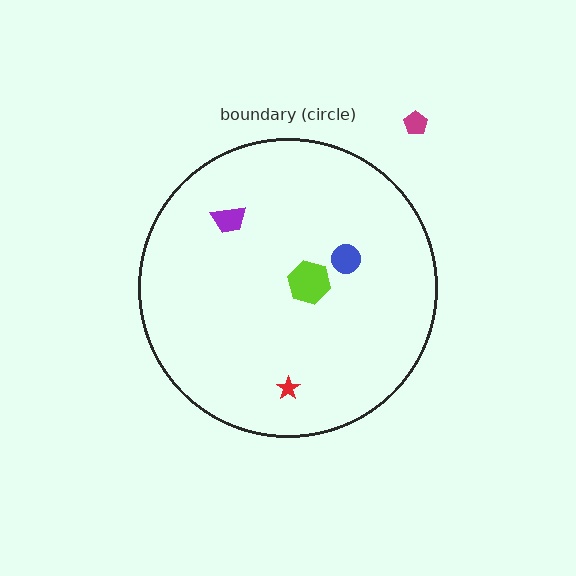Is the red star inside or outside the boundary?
Inside.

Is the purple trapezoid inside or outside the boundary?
Inside.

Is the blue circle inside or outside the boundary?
Inside.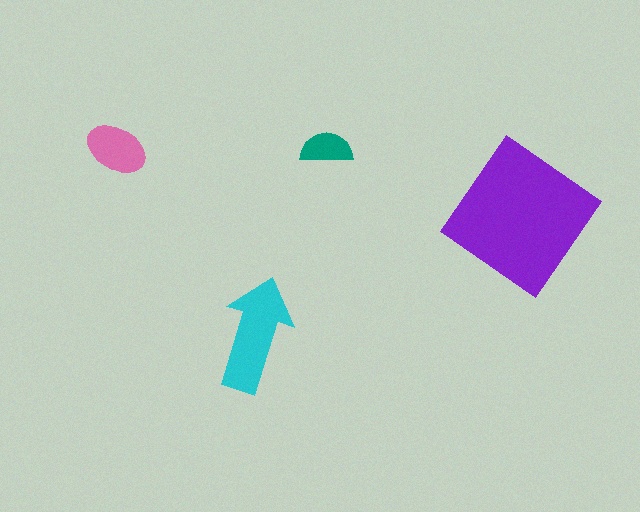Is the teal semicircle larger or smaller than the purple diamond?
Smaller.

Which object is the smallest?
The teal semicircle.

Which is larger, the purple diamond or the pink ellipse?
The purple diamond.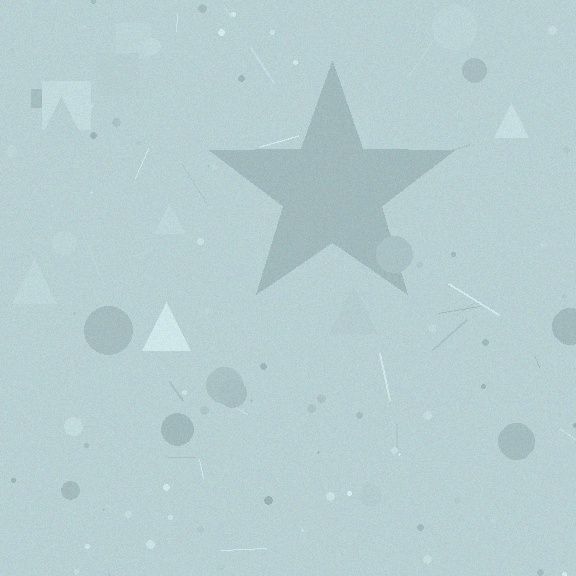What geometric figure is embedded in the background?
A star is embedded in the background.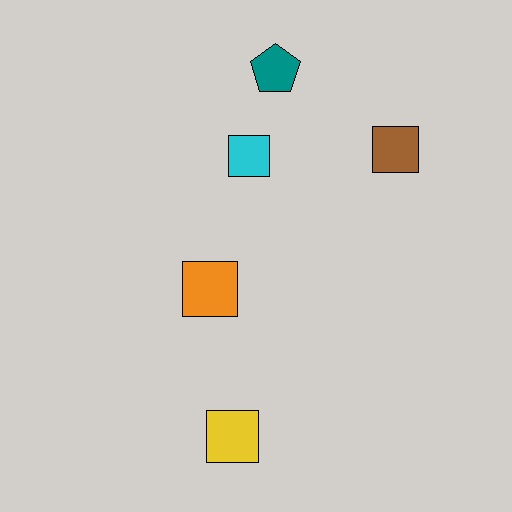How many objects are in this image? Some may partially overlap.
There are 5 objects.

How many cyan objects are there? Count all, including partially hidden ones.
There is 1 cyan object.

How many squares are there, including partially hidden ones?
There are 4 squares.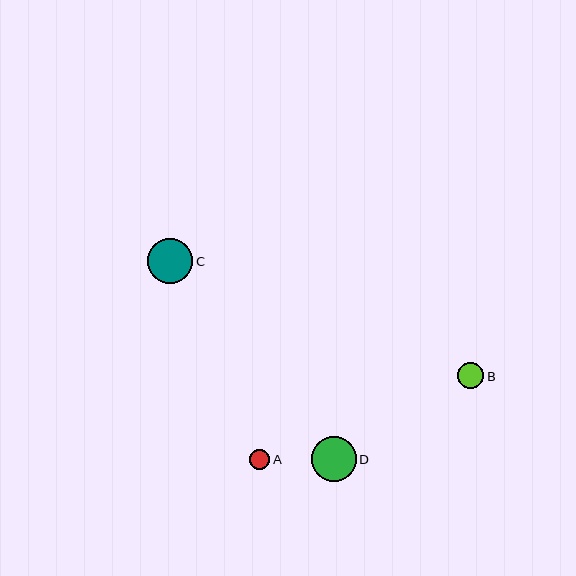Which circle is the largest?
Circle C is the largest with a size of approximately 45 pixels.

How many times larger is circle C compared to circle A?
Circle C is approximately 2.3 times the size of circle A.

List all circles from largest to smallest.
From largest to smallest: C, D, B, A.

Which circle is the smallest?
Circle A is the smallest with a size of approximately 20 pixels.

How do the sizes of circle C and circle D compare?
Circle C and circle D are approximately the same size.